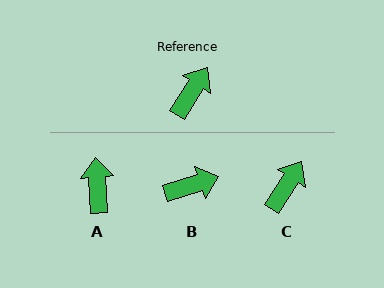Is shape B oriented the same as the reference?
No, it is off by about 40 degrees.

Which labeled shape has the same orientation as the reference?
C.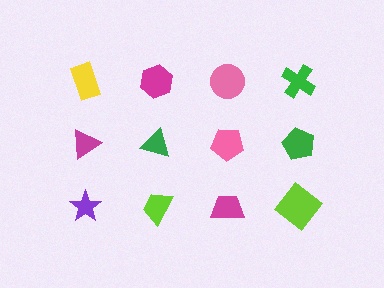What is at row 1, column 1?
A yellow rectangle.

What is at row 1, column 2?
A magenta hexagon.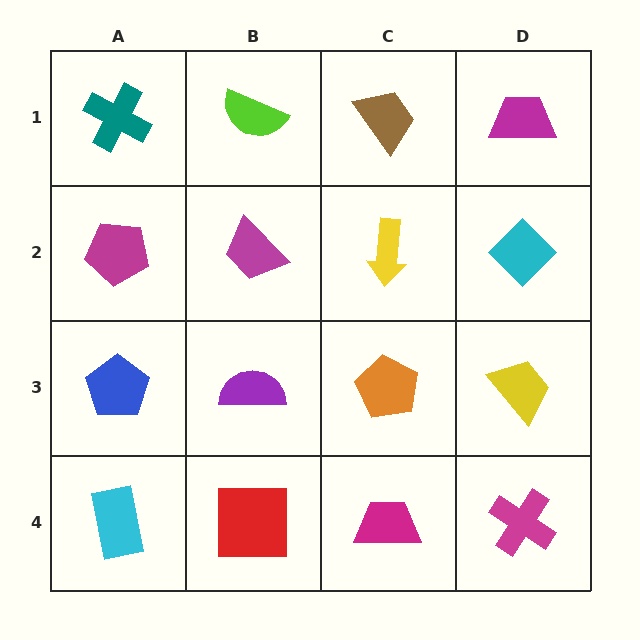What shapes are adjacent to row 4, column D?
A yellow trapezoid (row 3, column D), a magenta trapezoid (row 4, column C).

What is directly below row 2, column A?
A blue pentagon.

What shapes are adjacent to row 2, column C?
A brown trapezoid (row 1, column C), an orange pentagon (row 3, column C), a magenta trapezoid (row 2, column B), a cyan diamond (row 2, column D).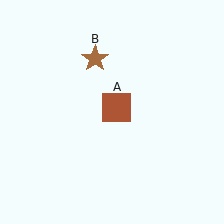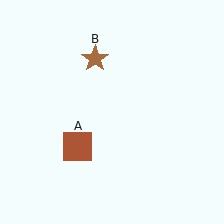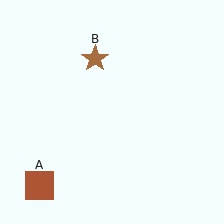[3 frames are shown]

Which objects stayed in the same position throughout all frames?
Brown star (object B) remained stationary.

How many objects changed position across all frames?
1 object changed position: brown square (object A).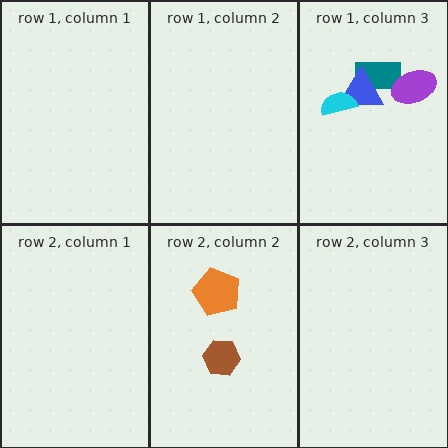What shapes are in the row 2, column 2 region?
The brown hexagon, the orange pentagon.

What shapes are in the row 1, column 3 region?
The teal rectangle, the blue triangle, the cyan semicircle, the purple ellipse.